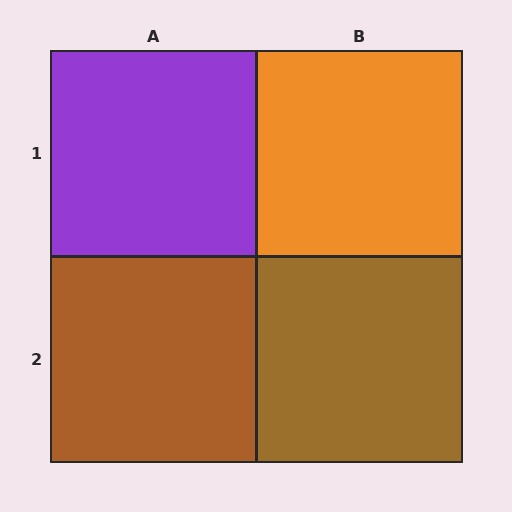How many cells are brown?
2 cells are brown.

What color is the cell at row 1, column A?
Purple.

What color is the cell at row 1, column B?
Orange.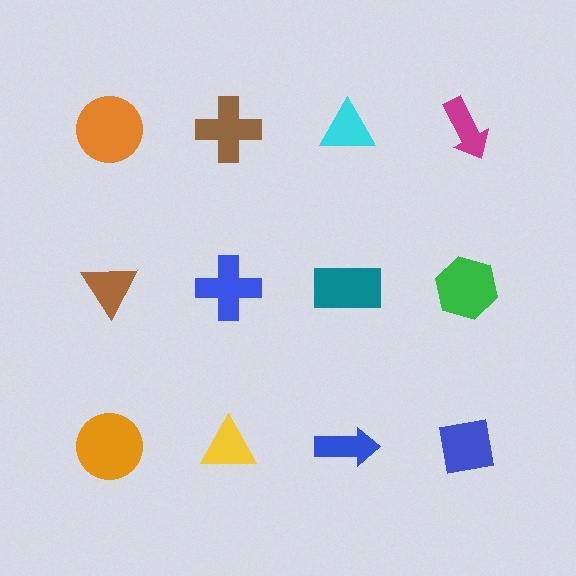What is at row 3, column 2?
A yellow triangle.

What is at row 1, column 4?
A magenta arrow.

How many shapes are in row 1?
4 shapes.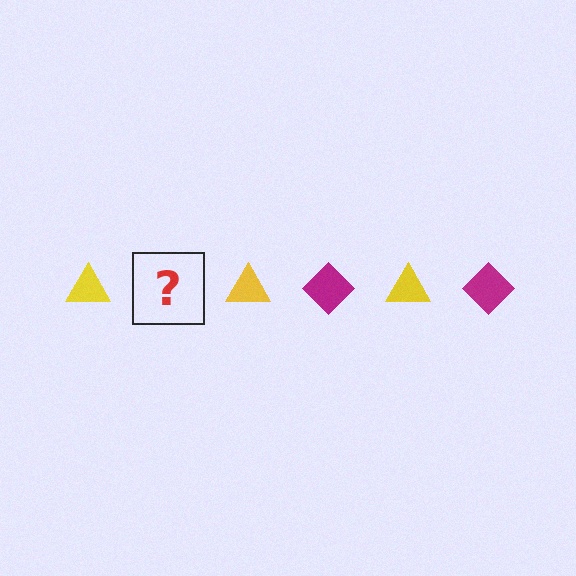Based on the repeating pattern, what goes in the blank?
The blank should be a magenta diamond.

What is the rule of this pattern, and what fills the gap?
The rule is that the pattern alternates between yellow triangle and magenta diamond. The gap should be filled with a magenta diamond.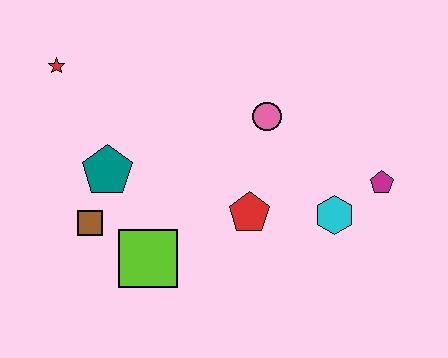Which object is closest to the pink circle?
The red pentagon is closest to the pink circle.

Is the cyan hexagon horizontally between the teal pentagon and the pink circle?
No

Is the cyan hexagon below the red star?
Yes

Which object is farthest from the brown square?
The magenta pentagon is farthest from the brown square.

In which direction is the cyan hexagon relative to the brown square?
The cyan hexagon is to the right of the brown square.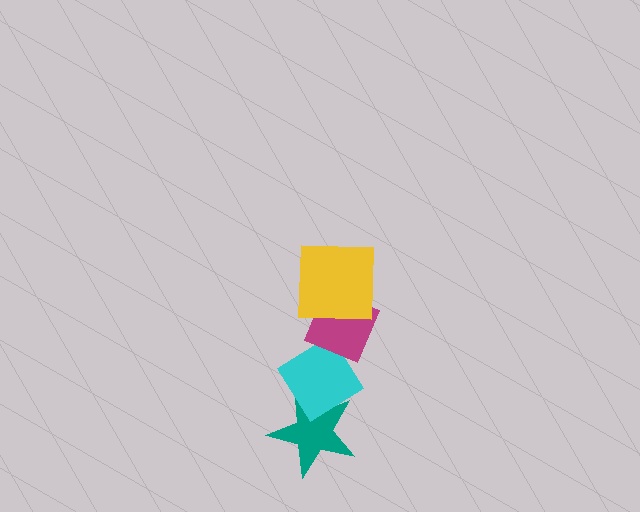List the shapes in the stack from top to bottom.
From top to bottom: the yellow square, the magenta diamond, the cyan diamond, the teal star.